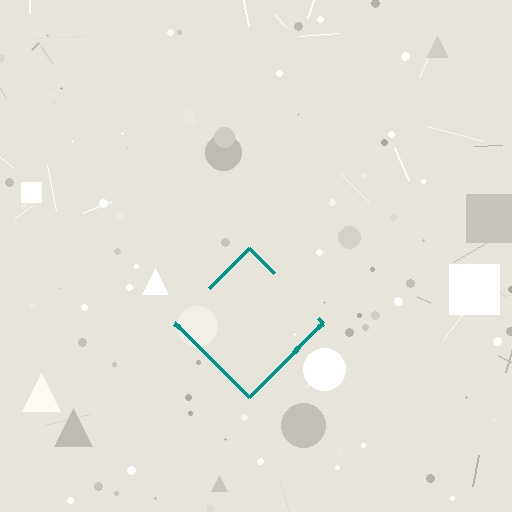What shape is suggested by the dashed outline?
The dashed outline suggests a diamond.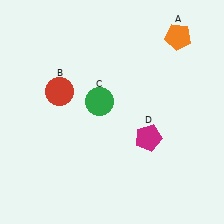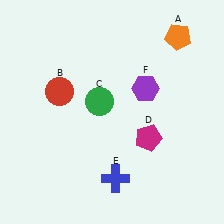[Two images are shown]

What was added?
A blue cross (E), a purple hexagon (F) were added in Image 2.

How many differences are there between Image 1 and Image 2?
There are 2 differences between the two images.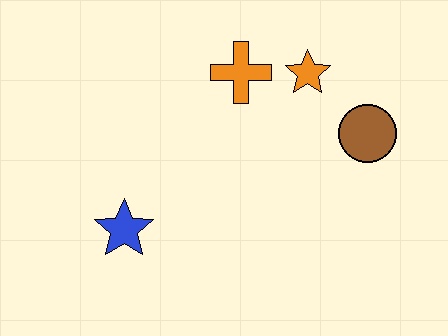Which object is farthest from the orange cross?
The blue star is farthest from the orange cross.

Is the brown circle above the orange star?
No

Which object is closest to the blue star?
The orange cross is closest to the blue star.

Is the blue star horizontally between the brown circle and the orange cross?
No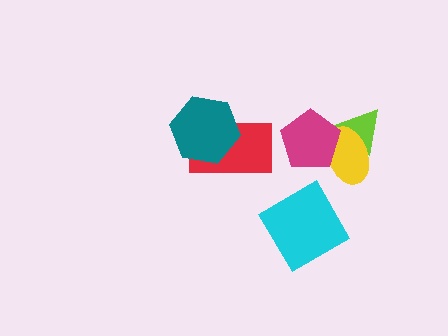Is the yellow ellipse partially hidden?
Yes, it is partially covered by another shape.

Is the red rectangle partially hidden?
Yes, it is partially covered by another shape.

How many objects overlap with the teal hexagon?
1 object overlaps with the teal hexagon.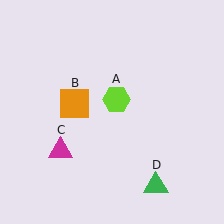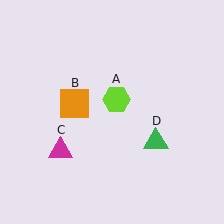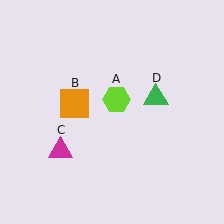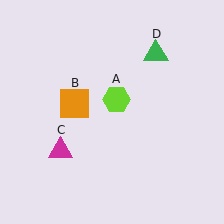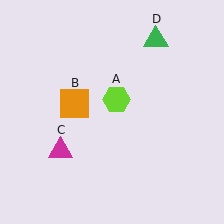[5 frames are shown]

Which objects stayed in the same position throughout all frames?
Lime hexagon (object A) and orange square (object B) and magenta triangle (object C) remained stationary.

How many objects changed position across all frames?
1 object changed position: green triangle (object D).